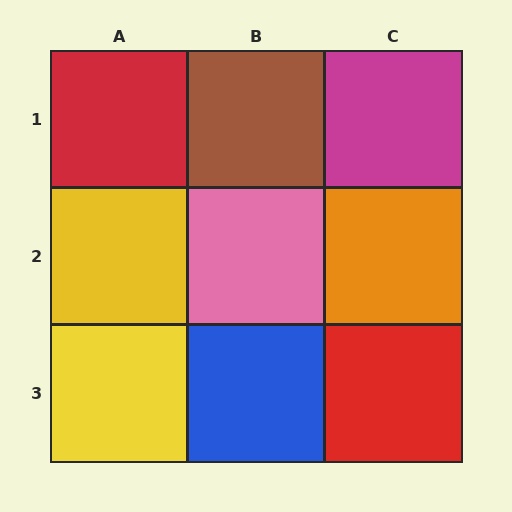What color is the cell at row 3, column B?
Blue.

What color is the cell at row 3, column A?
Yellow.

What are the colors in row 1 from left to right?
Red, brown, magenta.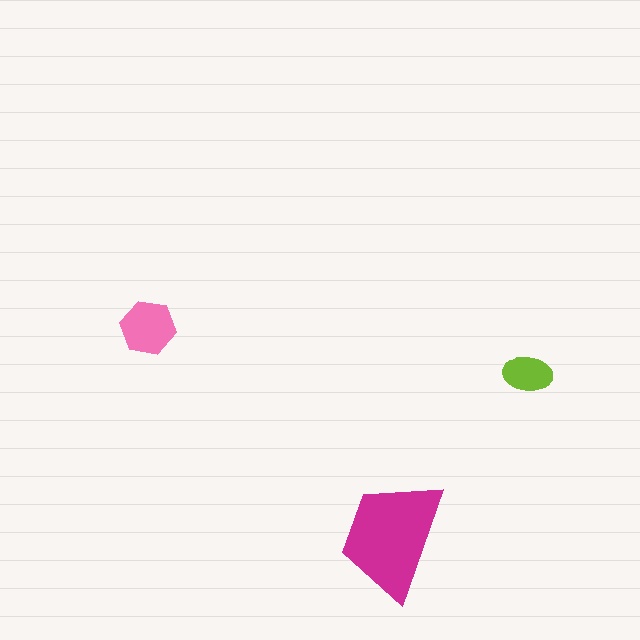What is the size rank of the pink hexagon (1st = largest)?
2nd.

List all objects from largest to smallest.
The magenta trapezoid, the pink hexagon, the lime ellipse.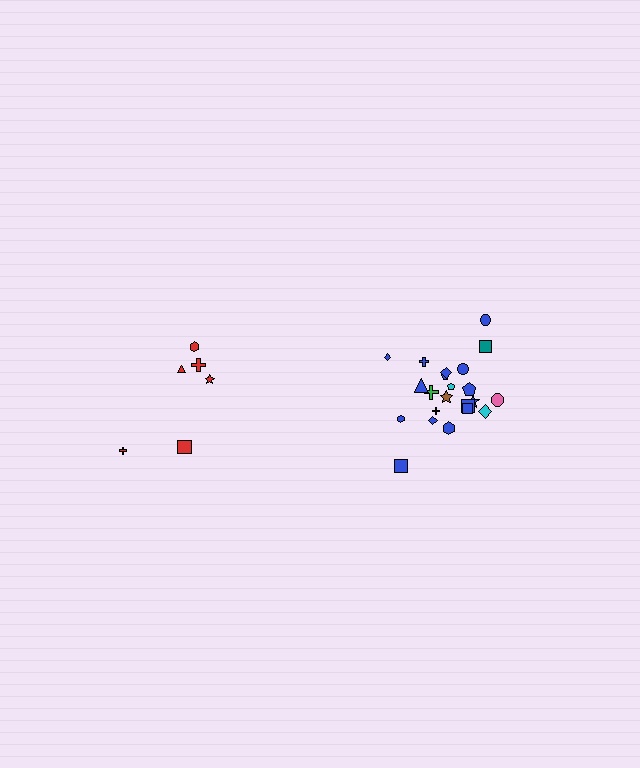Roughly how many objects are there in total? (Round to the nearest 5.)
Roughly 30 objects in total.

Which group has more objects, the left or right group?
The right group.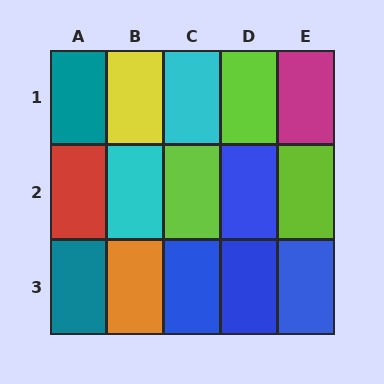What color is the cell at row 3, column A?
Teal.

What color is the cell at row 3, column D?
Blue.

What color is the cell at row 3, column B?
Orange.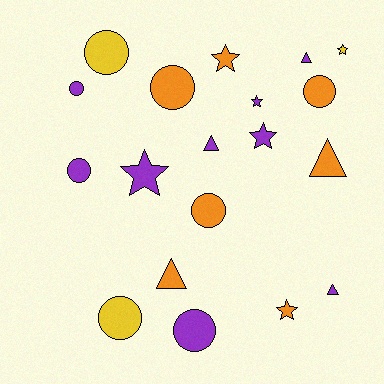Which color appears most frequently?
Purple, with 9 objects.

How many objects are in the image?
There are 19 objects.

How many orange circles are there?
There are 3 orange circles.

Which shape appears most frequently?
Circle, with 8 objects.